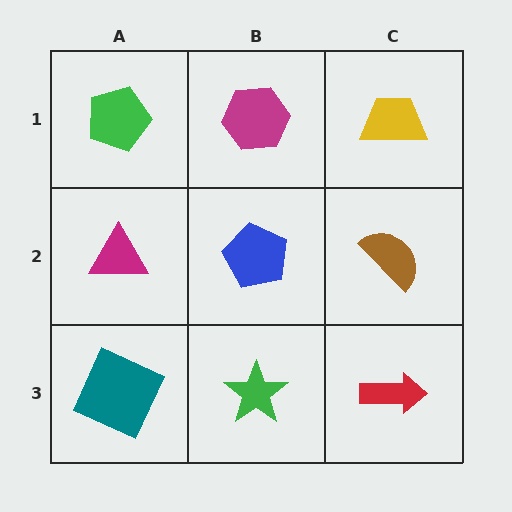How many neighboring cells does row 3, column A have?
2.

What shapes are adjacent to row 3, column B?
A blue pentagon (row 2, column B), a teal square (row 3, column A), a red arrow (row 3, column C).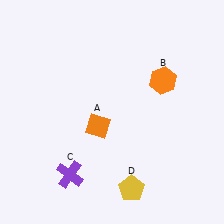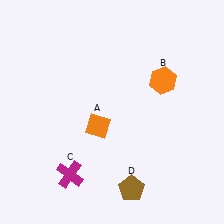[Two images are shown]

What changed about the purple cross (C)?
In Image 1, C is purple. In Image 2, it changed to magenta.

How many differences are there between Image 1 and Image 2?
There are 2 differences between the two images.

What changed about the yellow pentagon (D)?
In Image 1, D is yellow. In Image 2, it changed to brown.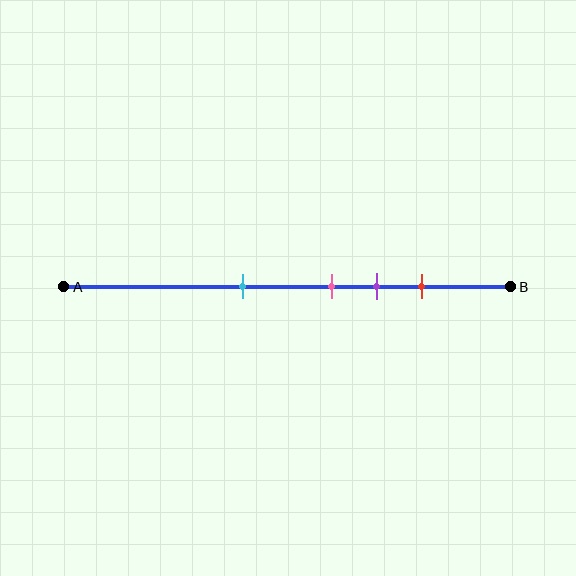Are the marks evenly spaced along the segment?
No, the marks are not evenly spaced.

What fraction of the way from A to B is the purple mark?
The purple mark is approximately 70% (0.7) of the way from A to B.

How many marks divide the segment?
There are 4 marks dividing the segment.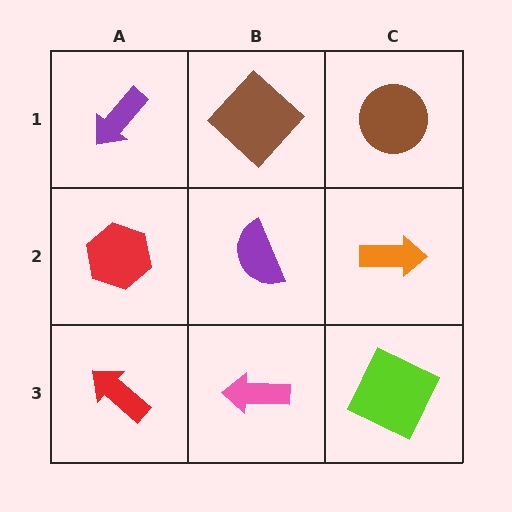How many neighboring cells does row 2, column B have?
4.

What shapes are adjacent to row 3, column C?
An orange arrow (row 2, column C), a pink arrow (row 3, column B).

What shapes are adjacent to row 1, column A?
A red hexagon (row 2, column A), a brown diamond (row 1, column B).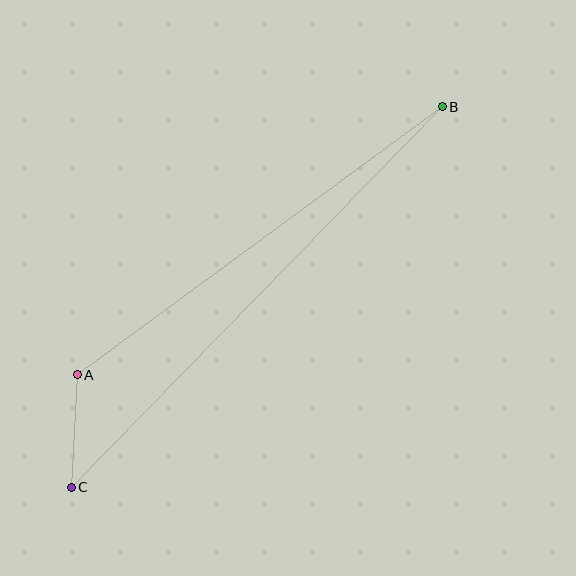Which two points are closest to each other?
Points A and C are closest to each other.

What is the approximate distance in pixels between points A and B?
The distance between A and B is approximately 452 pixels.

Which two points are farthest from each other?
Points B and C are farthest from each other.